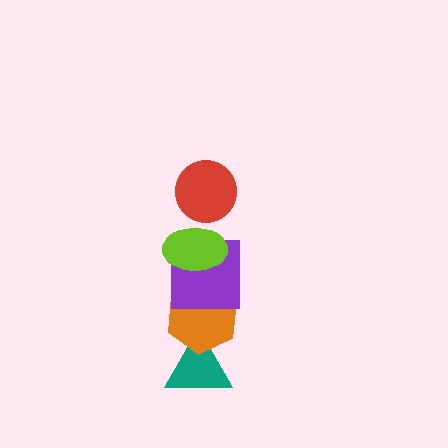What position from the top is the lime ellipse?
The lime ellipse is 2nd from the top.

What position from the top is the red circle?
The red circle is 1st from the top.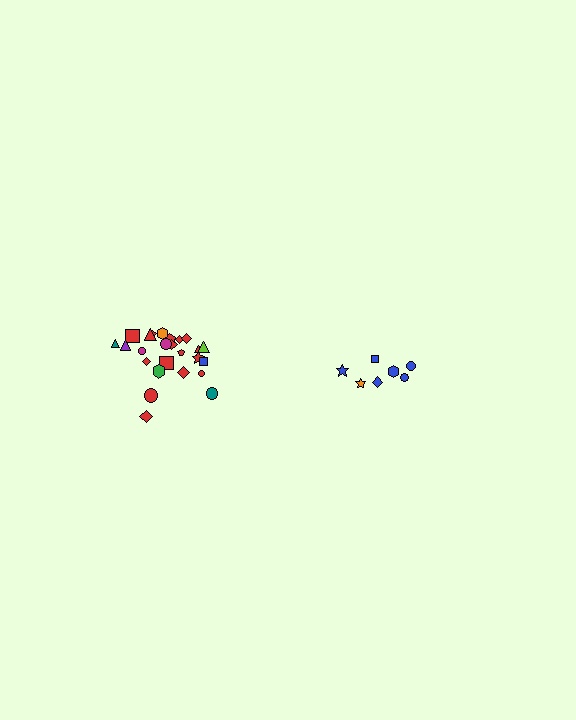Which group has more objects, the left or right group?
The left group.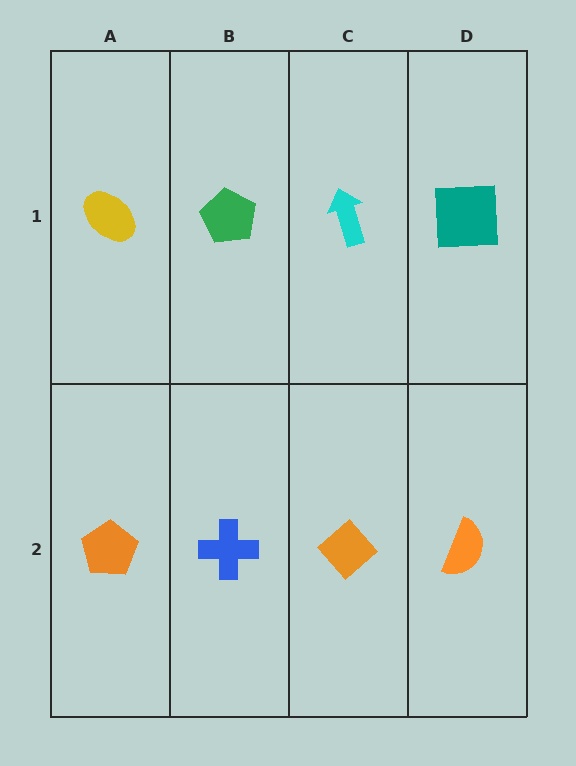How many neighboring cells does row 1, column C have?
3.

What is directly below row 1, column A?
An orange pentagon.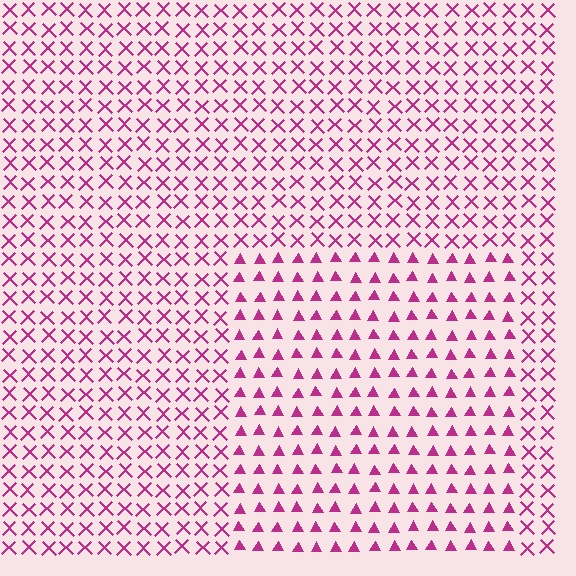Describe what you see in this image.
The image is filled with small magenta elements arranged in a uniform grid. A rectangle-shaped region contains triangles, while the surrounding area contains X marks. The boundary is defined purely by the change in element shape.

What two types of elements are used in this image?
The image uses triangles inside the rectangle region and X marks outside it.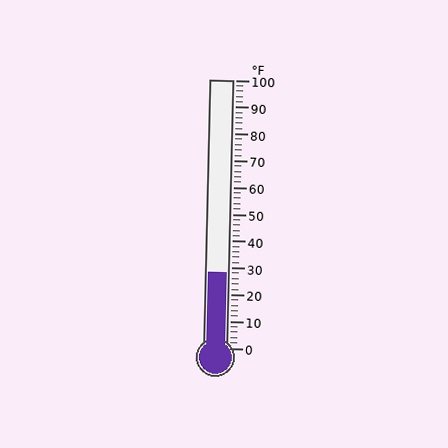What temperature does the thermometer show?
The thermometer shows approximately 28°F.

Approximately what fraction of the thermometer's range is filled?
The thermometer is filled to approximately 30% of its range.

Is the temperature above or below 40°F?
The temperature is below 40°F.